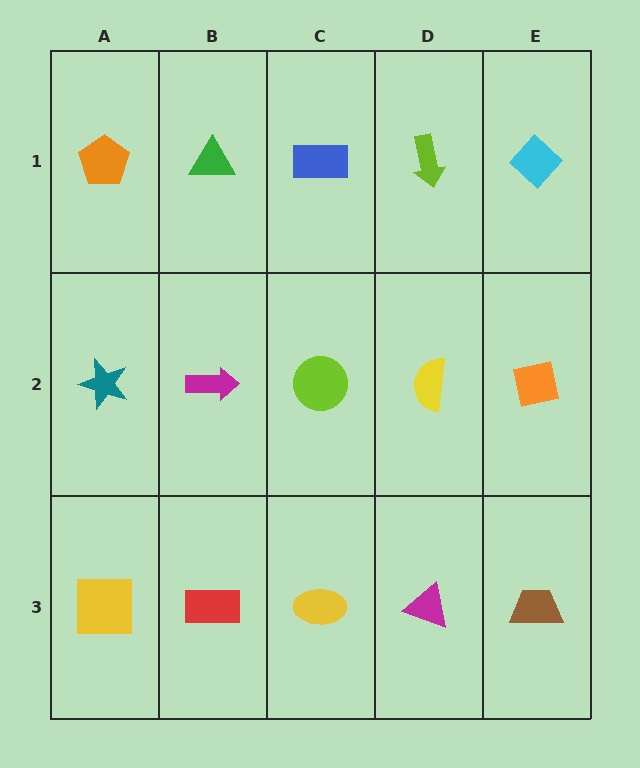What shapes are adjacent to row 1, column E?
An orange square (row 2, column E), a lime arrow (row 1, column D).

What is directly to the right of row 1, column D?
A cyan diamond.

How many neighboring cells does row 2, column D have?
4.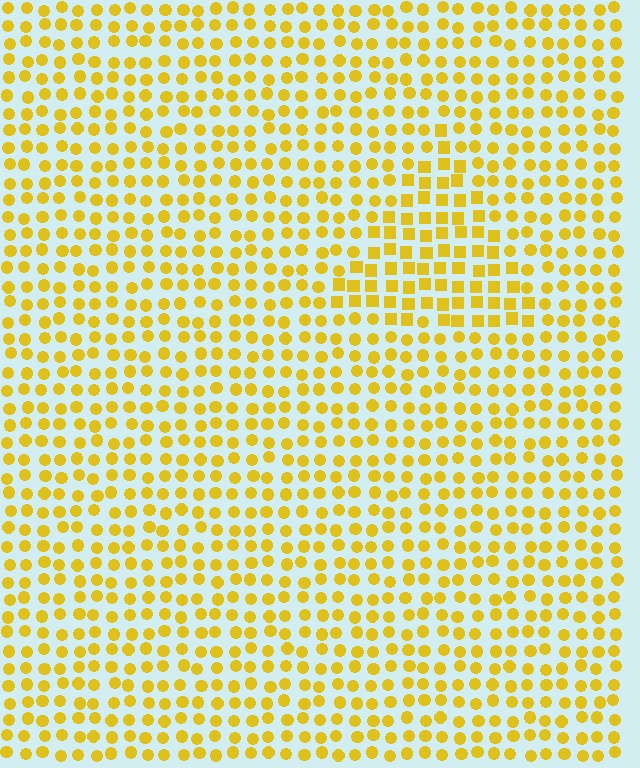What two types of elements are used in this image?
The image uses squares inside the triangle region and circles outside it.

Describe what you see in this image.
The image is filled with small yellow elements arranged in a uniform grid. A triangle-shaped region contains squares, while the surrounding area contains circles. The boundary is defined purely by the change in element shape.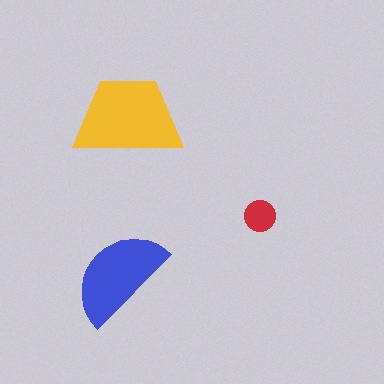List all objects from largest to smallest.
The yellow trapezoid, the blue semicircle, the red circle.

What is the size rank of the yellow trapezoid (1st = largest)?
1st.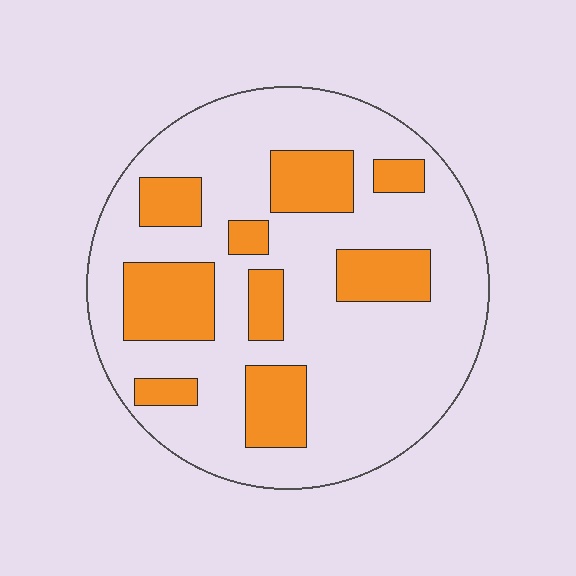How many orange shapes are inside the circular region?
9.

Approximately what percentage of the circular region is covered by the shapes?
Approximately 25%.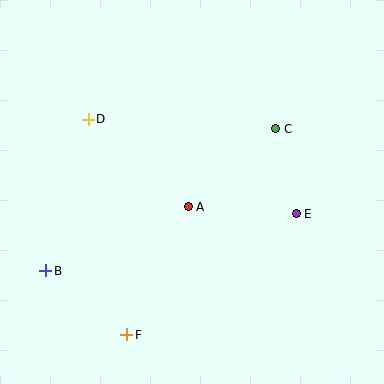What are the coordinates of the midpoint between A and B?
The midpoint between A and B is at (117, 239).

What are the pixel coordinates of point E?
Point E is at (296, 214).